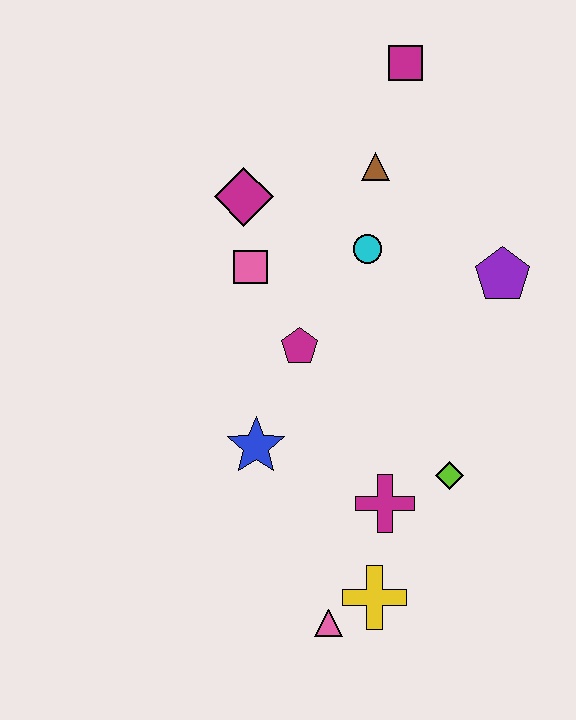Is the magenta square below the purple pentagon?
No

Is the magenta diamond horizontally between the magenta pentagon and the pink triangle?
No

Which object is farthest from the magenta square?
The pink triangle is farthest from the magenta square.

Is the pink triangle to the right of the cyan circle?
No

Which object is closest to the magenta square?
The brown triangle is closest to the magenta square.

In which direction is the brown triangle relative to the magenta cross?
The brown triangle is above the magenta cross.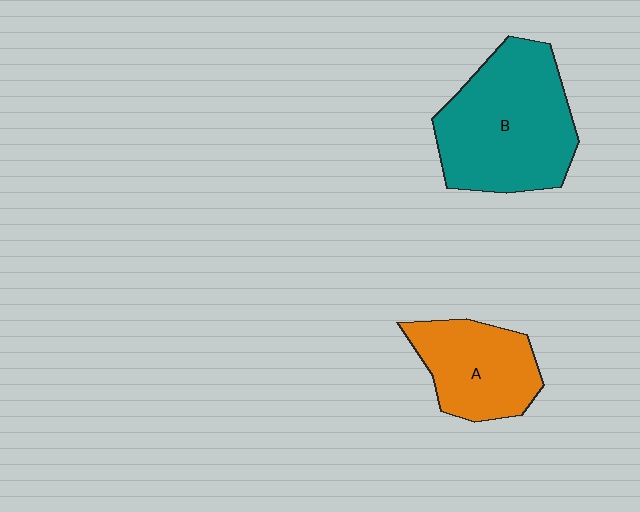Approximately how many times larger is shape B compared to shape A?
Approximately 1.6 times.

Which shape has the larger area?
Shape B (teal).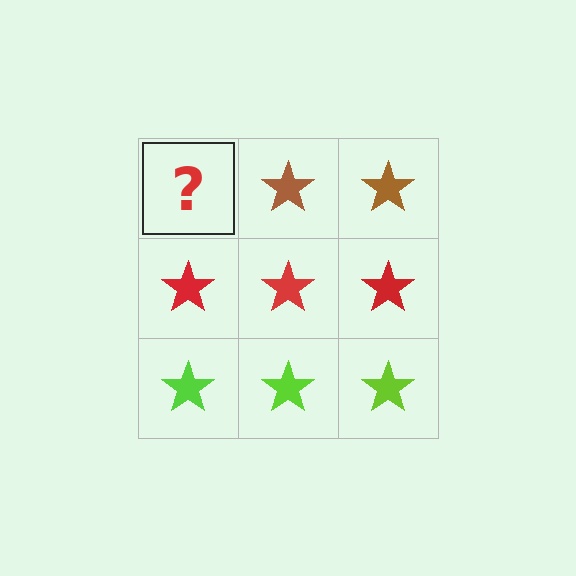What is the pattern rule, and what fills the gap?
The rule is that each row has a consistent color. The gap should be filled with a brown star.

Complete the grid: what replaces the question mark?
The question mark should be replaced with a brown star.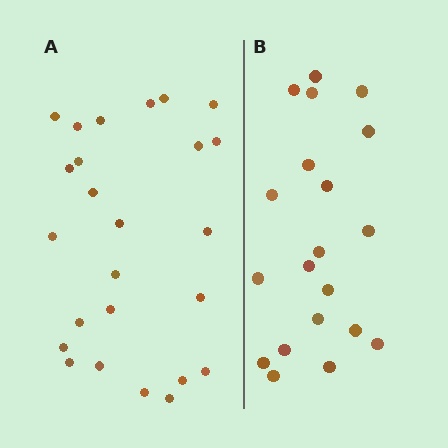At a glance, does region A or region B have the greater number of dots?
Region A (the left region) has more dots.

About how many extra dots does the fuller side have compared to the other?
Region A has about 5 more dots than region B.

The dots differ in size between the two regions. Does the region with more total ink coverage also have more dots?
No. Region B has more total ink coverage because its dots are larger, but region A actually contains more individual dots. Total area can be misleading — the number of items is what matters here.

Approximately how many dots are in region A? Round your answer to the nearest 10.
About 20 dots. (The exact count is 25, which rounds to 20.)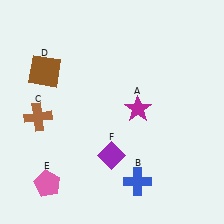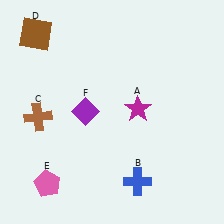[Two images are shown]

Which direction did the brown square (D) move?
The brown square (D) moved up.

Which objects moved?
The objects that moved are: the brown square (D), the purple diamond (F).